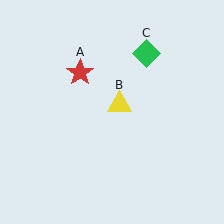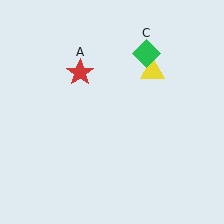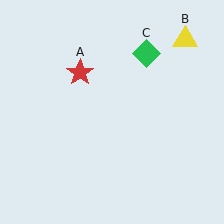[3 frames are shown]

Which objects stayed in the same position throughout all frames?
Red star (object A) and green diamond (object C) remained stationary.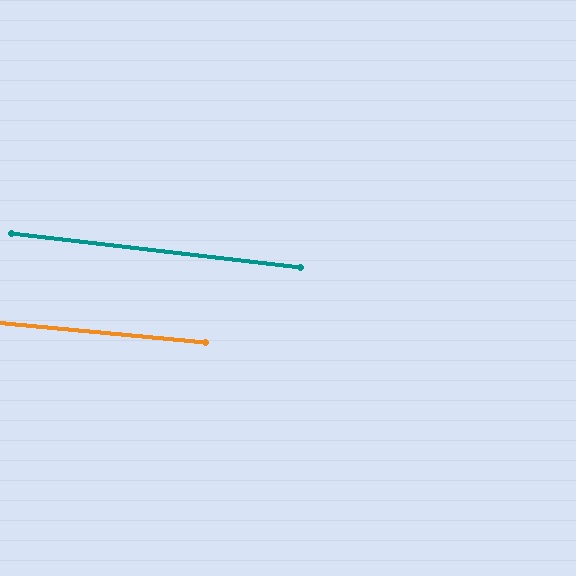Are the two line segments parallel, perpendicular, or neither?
Parallel — their directions differ by only 1.3°.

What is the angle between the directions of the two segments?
Approximately 1 degree.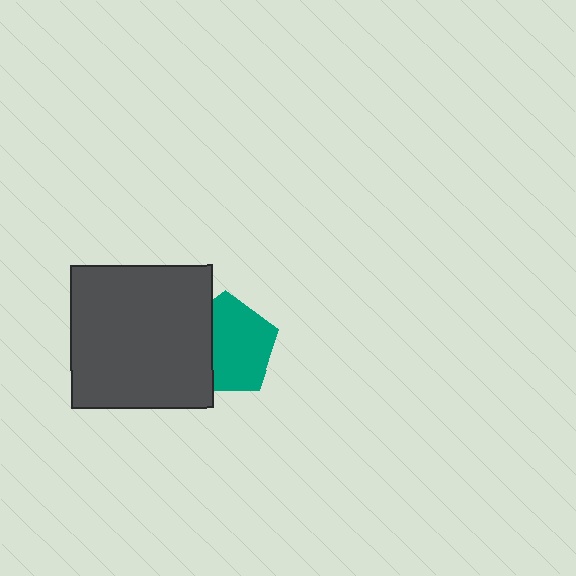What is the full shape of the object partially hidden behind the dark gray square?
The partially hidden object is a teal pentagon.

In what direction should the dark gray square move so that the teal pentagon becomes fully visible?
The dark gray square should move left. That is the shortest direction to clear the overlap and leave the teal pentagon fully visible.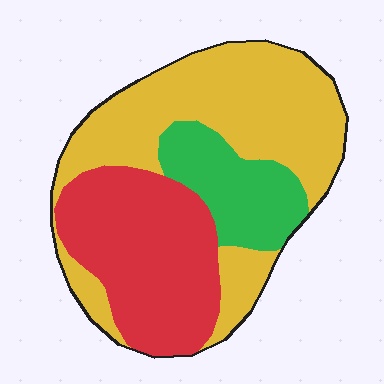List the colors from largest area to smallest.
From largest to smallest: yellow, red, green.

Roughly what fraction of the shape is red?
Red covers about 35% of the shape.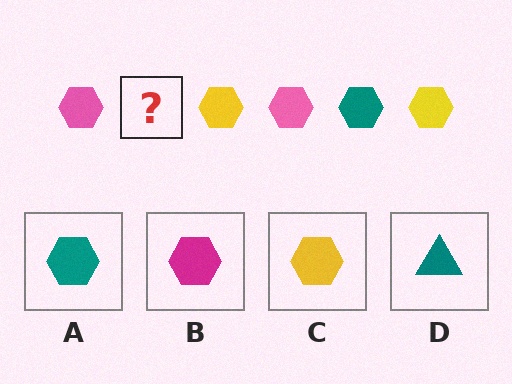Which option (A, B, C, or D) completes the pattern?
A.